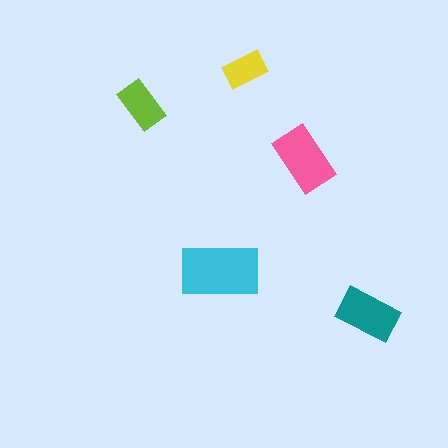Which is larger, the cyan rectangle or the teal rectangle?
The cyan one.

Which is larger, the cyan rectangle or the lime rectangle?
The cyan one.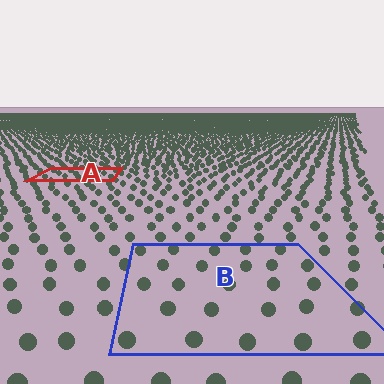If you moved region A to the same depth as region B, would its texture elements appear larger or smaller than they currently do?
They would appear larger. At a closer depth, the same texture elements are projected at a bigger on-screen size.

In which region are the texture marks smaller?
The texture marks are smaller in region A, because it is farther away.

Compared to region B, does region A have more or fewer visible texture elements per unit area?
Region A has more texture elements per unit area — they are packed more densely because it is farther away.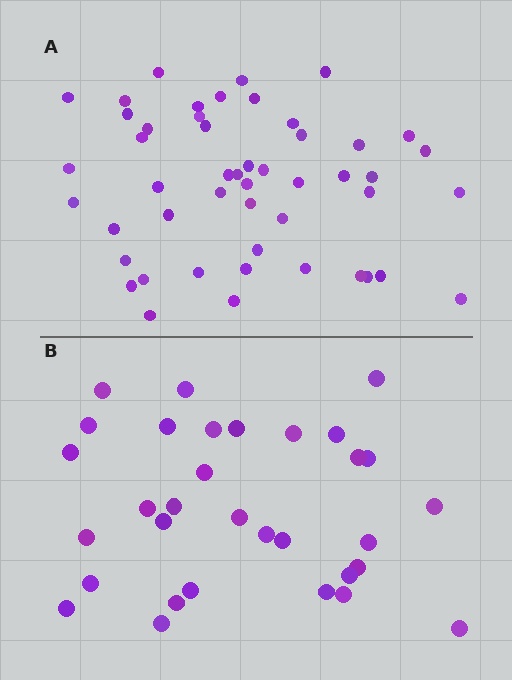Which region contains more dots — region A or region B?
Region A (the top region) has more dots.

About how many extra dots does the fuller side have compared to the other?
Region A has approximately 15 more dots than region B.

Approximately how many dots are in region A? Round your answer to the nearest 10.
About 50 dots. (The exact count is 49, which rounds to 50.)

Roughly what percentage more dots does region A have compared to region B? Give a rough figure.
About 55% more.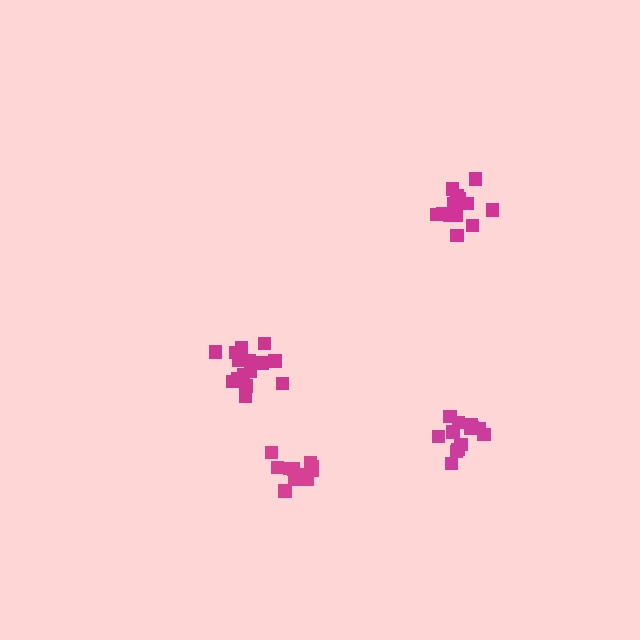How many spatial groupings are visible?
There are 4 spatial groupings.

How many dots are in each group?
Group 1: 15 dots, Group 2: 13 dots, Group 3: 12 dots, Group 4: 15 dots (55 total).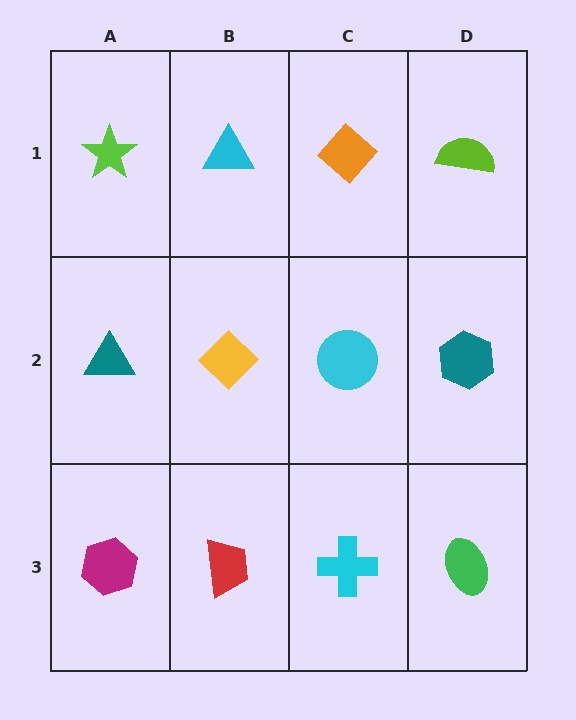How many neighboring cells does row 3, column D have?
2.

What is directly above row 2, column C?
An orange diamond.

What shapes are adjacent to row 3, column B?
A yellow diamond (row 2, column B), a magenta hexagon (row 3, column A), a cyan cross (row 3, column C).